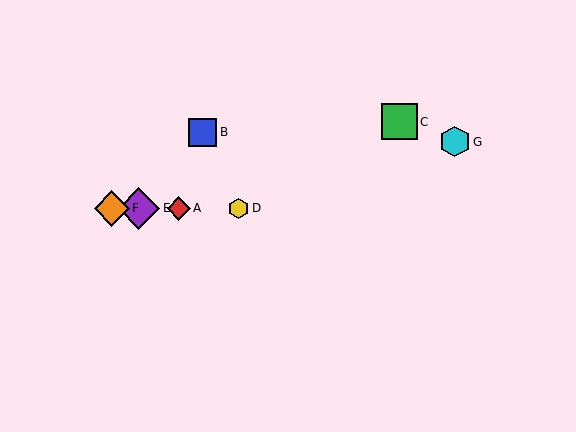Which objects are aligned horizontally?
Objects A, D, E, F are aligned horizontally.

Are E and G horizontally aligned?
No, E is at y≈208 and G is at y≈142.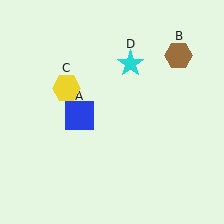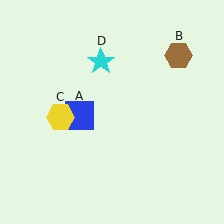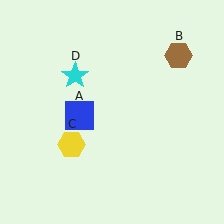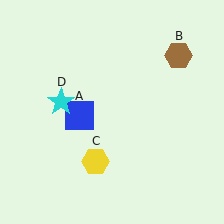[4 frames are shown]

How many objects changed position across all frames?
2 objects changed position: yellow hexagon (object C), cyan star (object D).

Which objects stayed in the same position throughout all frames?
Blue square (object A) and brown hexagon (object B) remained stationary.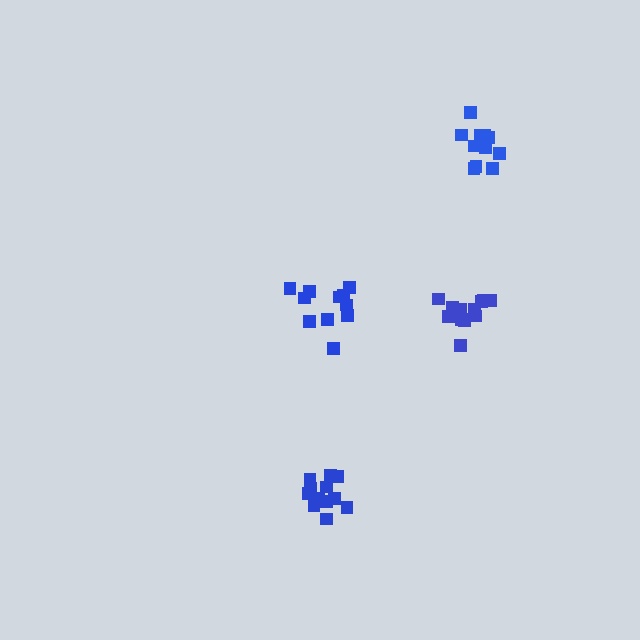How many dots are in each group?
Group 1: 13 dots, Group 2: 11 dots, Group 3: 12 dots, Group 4: 12 dots (48 total).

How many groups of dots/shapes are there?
There are 4 groups.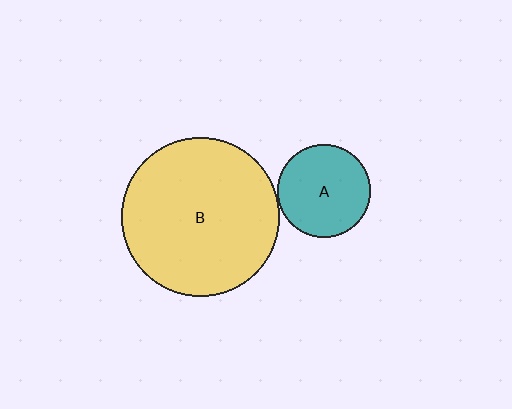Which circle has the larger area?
Circle B (yellow).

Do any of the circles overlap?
No, none of the circles overlap.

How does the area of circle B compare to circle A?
Approximately 2.9 times.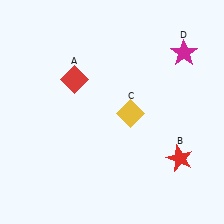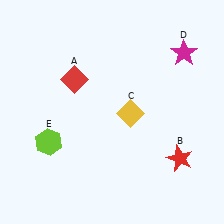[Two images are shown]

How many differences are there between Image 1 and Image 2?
There is 1 difference between the two images.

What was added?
A lime hexagon (E) was added in Image 2.